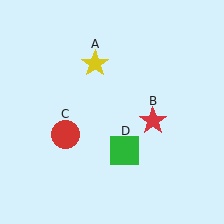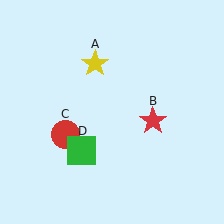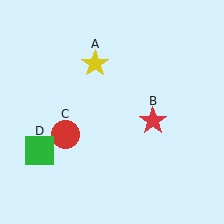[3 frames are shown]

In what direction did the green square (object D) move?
The green square (object D) moved left.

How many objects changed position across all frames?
1 object changed position: green square (object D).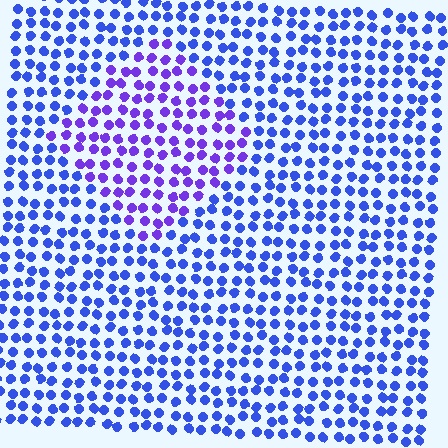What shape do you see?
I see a diamond.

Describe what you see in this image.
The image is filled with small blue elements in a uniform arrangement. A diamond-shaped region is visible where the elements are tinted to a slightly different hue, forming a subtle color boundary.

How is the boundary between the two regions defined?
The boundary is defined purely by a slight shift in hue (about 33 degrees). Spacing, size, and orientation are identical on both sides.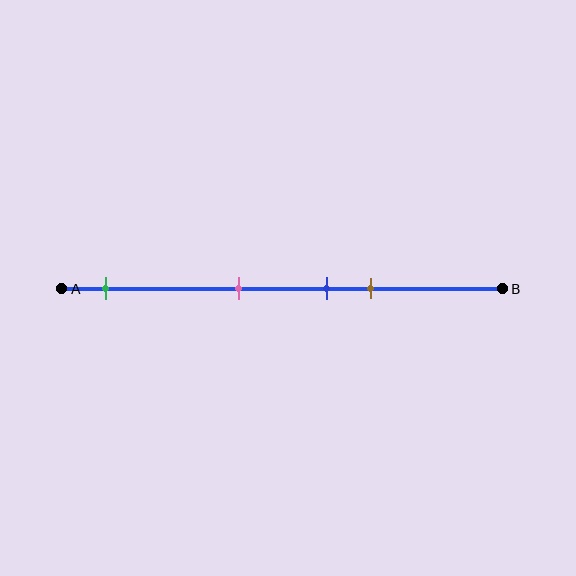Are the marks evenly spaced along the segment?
No, the marks are not evenly spaced.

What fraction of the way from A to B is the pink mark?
The pink mark is approximately 40% (0.4) of the way from A to B.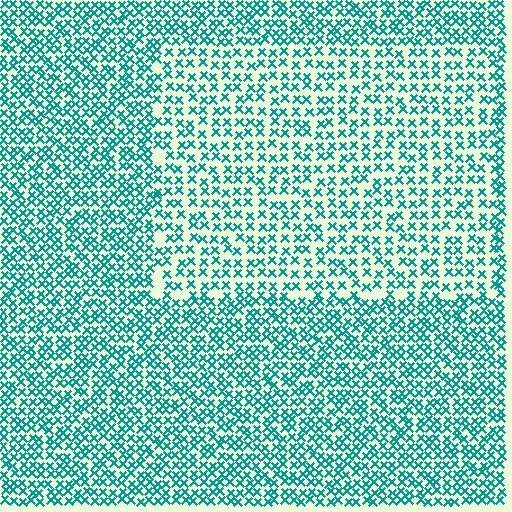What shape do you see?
I see a rectangle.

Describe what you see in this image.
The image contains small teal elements arranged at two different densities. A rectangle-shaped region is visible where the elements are less densely packed than the surrounding area.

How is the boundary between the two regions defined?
The boundary is defined by a change in element density (approximately 1.7x ratio). All elements are the same color, size, and shape.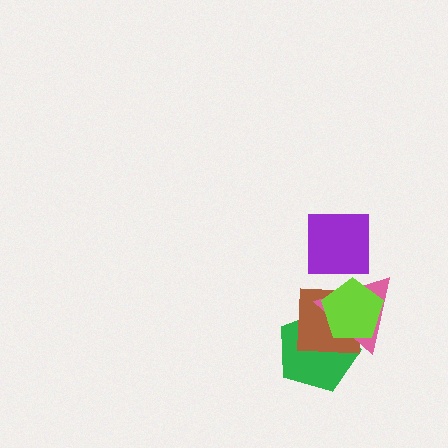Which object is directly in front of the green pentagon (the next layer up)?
The brown square is directly in front of the green pentagon.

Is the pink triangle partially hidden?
Yes, it is partially covered by another shape.